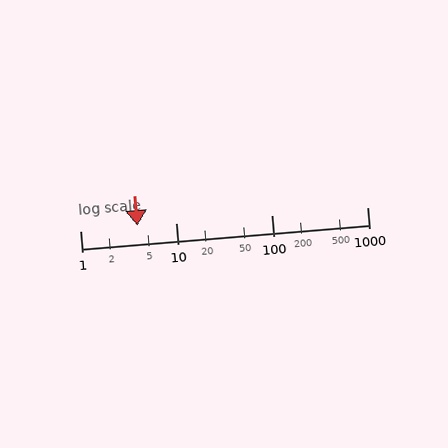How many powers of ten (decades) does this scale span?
The scale spans 3 decades, from 1 to 1000.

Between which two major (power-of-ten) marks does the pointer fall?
The pointer is between 1 and 10.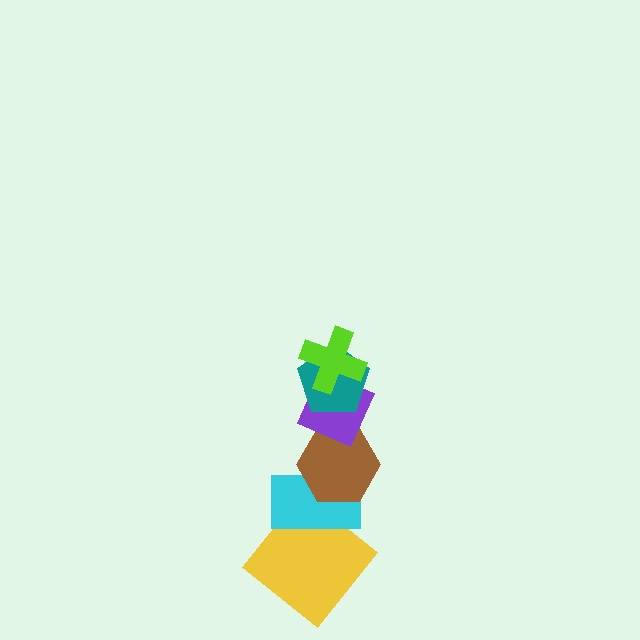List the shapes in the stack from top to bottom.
From top to bottom: the lime cross, the teal pentagon, the purple diamond, the brown hexagon, the cyan rectangle, the yellow diamond.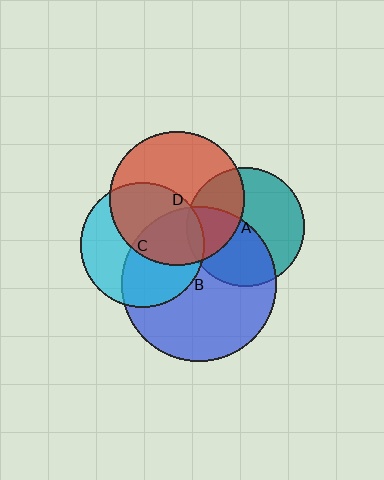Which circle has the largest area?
Circle B (blue).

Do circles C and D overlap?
Yes.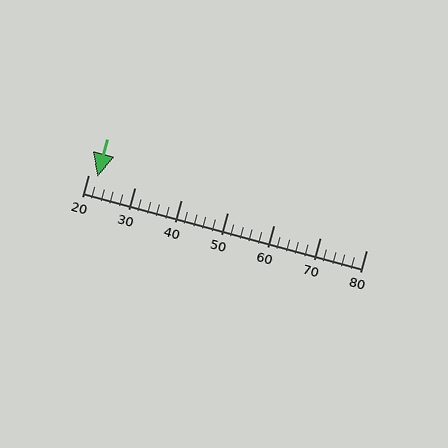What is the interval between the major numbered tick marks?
The major tick marks are spaced 10 units apart.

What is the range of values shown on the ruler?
The ruler shows values from 20 to 80.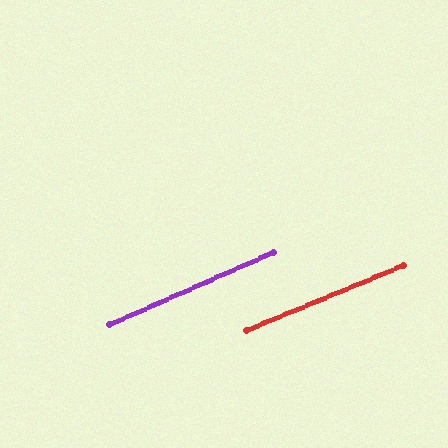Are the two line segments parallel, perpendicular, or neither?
Parallel — their directions differ by only 1.5°.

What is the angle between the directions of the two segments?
Approximately 2 degrees.